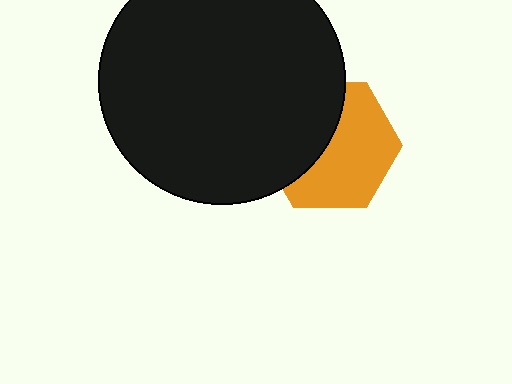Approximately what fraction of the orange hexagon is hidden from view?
Roughly 43% of the orange hexagon is hidden behind the black circle.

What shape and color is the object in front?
The object in front is a black circle.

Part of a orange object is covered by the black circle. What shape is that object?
It is a hexagon.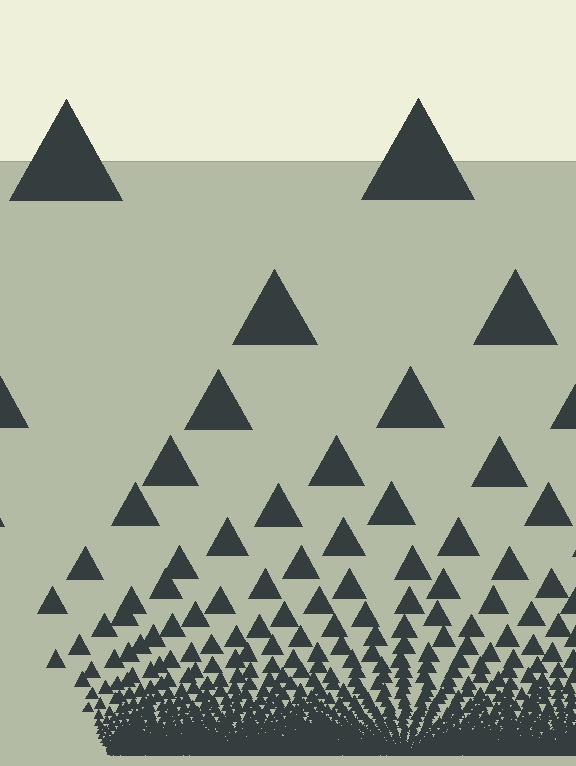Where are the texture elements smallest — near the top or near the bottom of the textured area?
Near the bottom.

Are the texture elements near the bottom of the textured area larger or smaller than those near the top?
Smaller. The gradient is inverted — elements near the bottom are smaller and denser.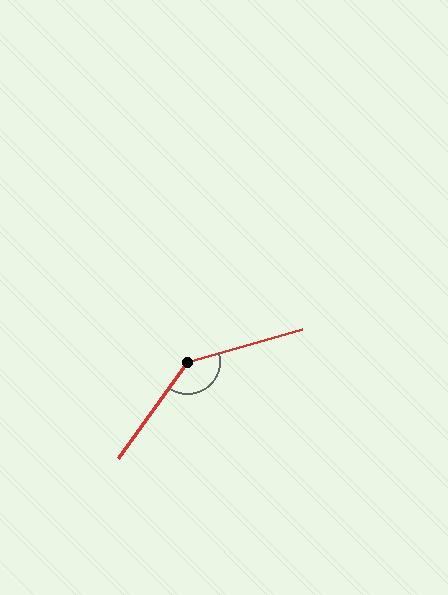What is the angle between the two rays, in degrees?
Approximately 142 degrees.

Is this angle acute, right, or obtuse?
It is obtuse.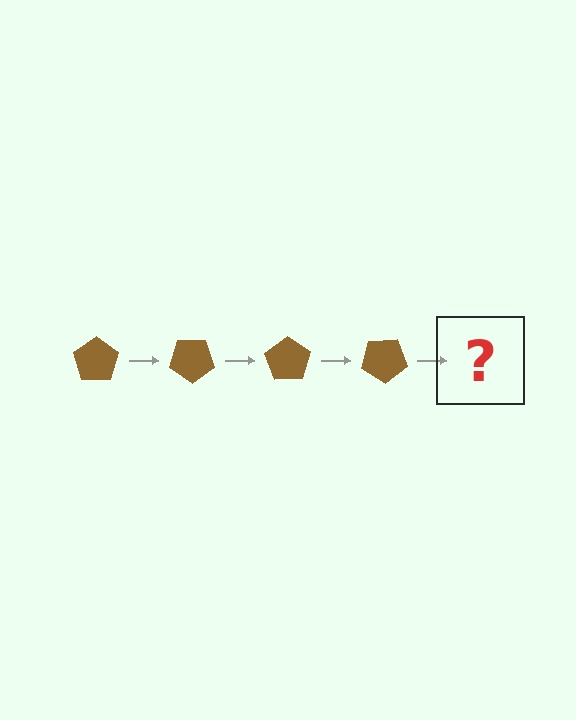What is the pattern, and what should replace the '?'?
The pattern is that the pentagon rotates 35 degrees each step. The '?' should be a brown pentagon rotated 140 degrees.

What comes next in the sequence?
The next element should be a brown pentagon rotated 140 degrees.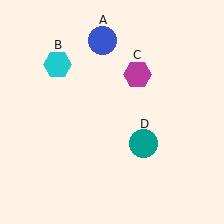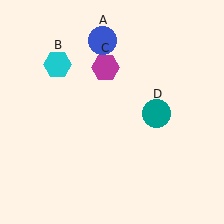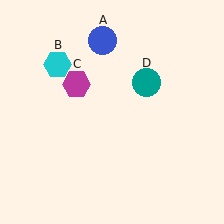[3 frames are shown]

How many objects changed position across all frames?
2 objects changed position: magenta hexagon (object C), teal circle (object D).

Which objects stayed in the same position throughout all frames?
Blue circle (object A) and cyan hexagon (object B) remained stationary.